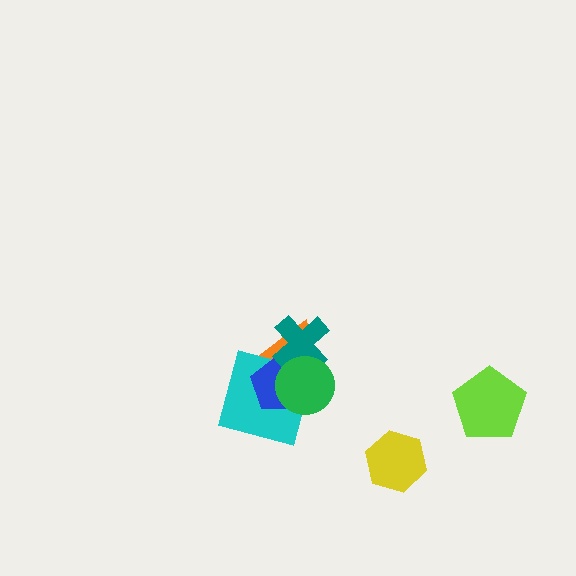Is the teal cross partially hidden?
Yes, it is partially covered by another shape.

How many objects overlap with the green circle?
4 objects overlap with the green circle.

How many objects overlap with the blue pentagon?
4 objects overlap with the blue pentagon.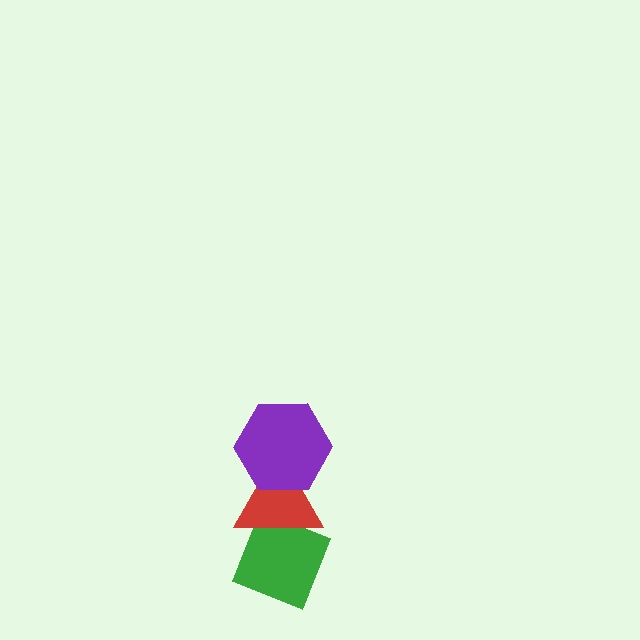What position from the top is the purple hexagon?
The purple hexagon is 1st from the top.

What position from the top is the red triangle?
The red triangle is 2nd from the top.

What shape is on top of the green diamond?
The red triangle is on top of the green diamond.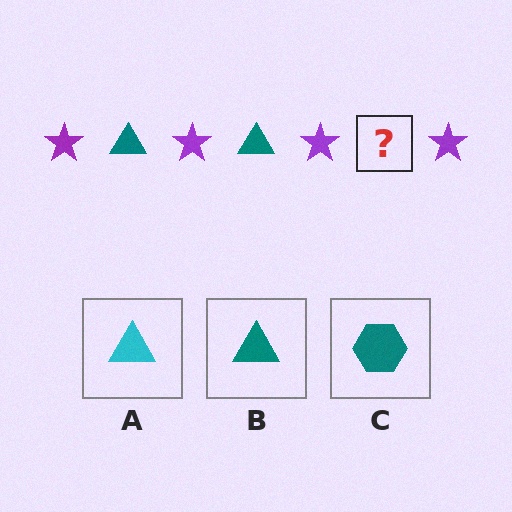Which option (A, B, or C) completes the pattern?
B.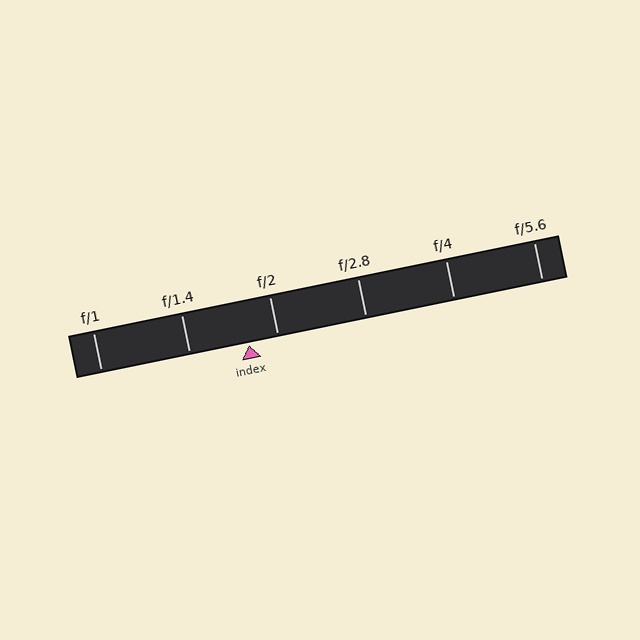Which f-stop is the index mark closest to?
The index mark is closest to f/2.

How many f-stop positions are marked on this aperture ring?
There are 6 f-stop positions marked.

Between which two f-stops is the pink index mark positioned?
The index mark is between f/1.4 and f/2.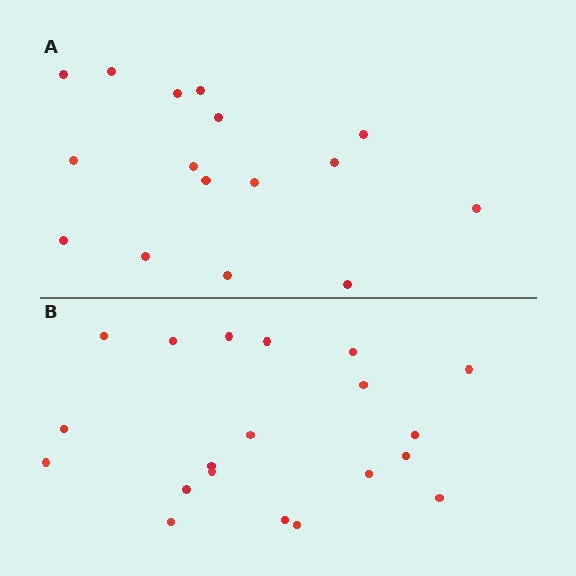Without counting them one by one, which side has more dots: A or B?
Region B (the bottom region) has more dots.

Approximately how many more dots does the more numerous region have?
Region B has about 4 more dots than region A.